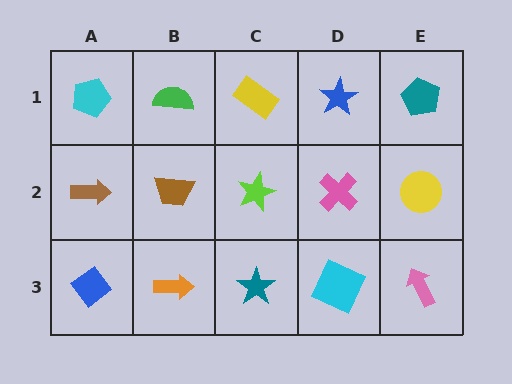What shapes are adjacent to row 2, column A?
A cyan pentagon (row 1, column A), a blue diamond (row 3, column A), a brown trapezoid (row 2, column B).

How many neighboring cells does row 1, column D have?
3.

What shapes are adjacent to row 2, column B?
A green semicircle (row 1, column B), an orange arrow (row 3, column B), a brown arrow (row 2, column A), a lime star (row 2, column C).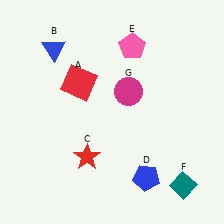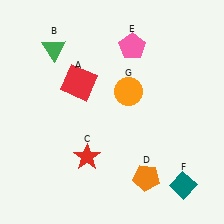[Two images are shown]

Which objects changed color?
B changed from blue to green. D changed from blue to orange. G changed from magenta to orange.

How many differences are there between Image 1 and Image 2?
There are 3 differences between the two images.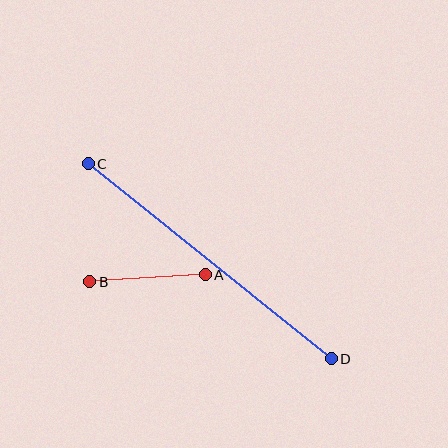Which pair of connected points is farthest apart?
Points C and D are farthest apart.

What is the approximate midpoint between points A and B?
The midpoint is at approximately (148, 278) pixels.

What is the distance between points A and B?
The distance is approximately 116 pixels.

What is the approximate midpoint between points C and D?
The midpoint is at approximately (210, 261) pixels.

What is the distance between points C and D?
The distance is approximately 312 pixels.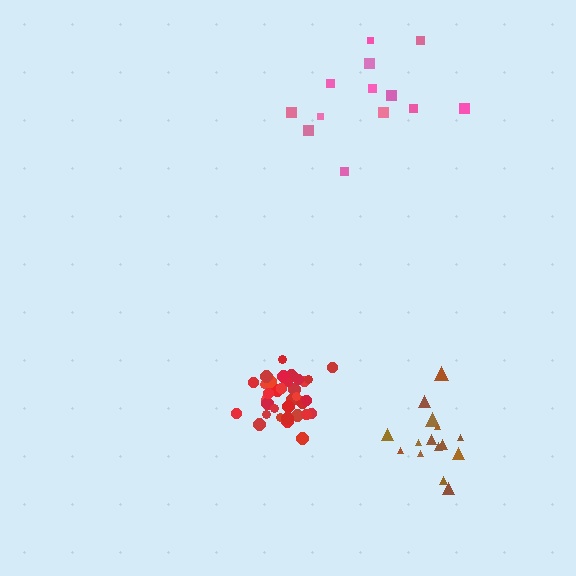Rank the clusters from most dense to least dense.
red, brown, pink.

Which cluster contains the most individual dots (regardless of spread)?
Red (35).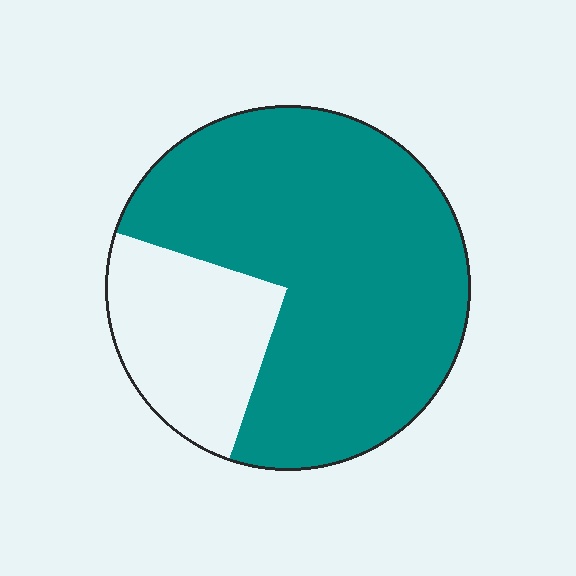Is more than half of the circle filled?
Yes.